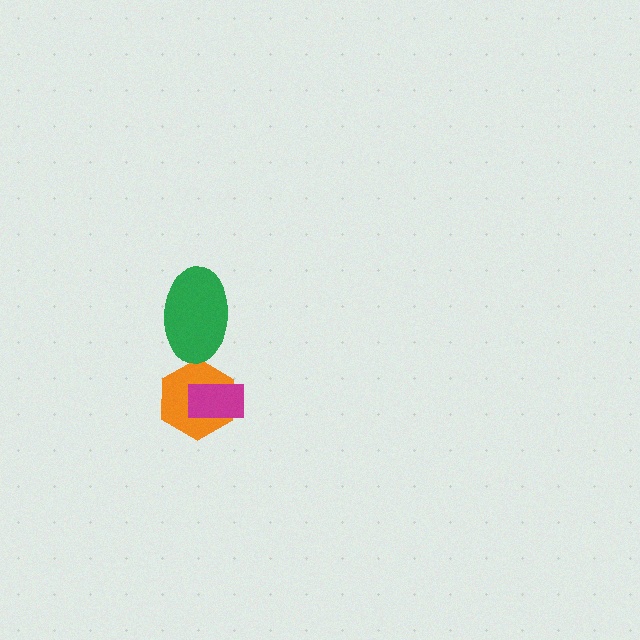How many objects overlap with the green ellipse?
0 objects overlap with the green ellipse.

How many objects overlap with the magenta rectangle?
1 object overlaps with the magenta rectangle.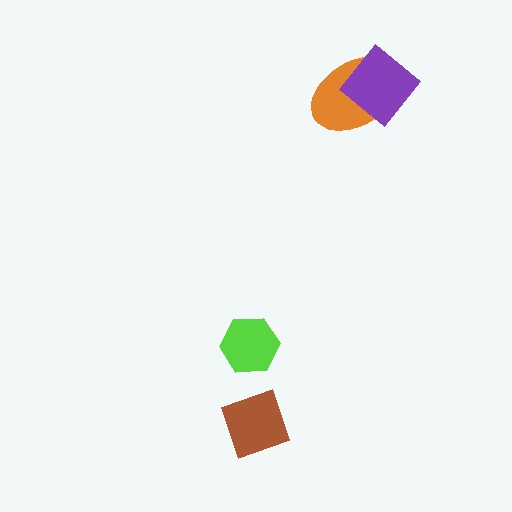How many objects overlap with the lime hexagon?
0 objects overlap with the lime hexagon.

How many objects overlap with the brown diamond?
0 objects overlap with the brown diamond.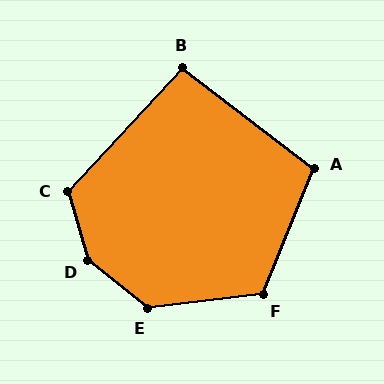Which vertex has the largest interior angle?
D, at approximately 145 degrees.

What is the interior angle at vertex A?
Approximately 105 degrees (obtuse).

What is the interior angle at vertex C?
Approximately 121 degrees (obtuse).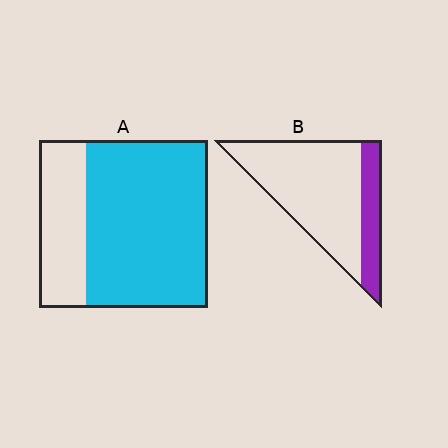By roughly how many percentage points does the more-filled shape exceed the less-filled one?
By roughly 50 percentage points (A over B).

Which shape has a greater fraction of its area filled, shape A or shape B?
Shape A.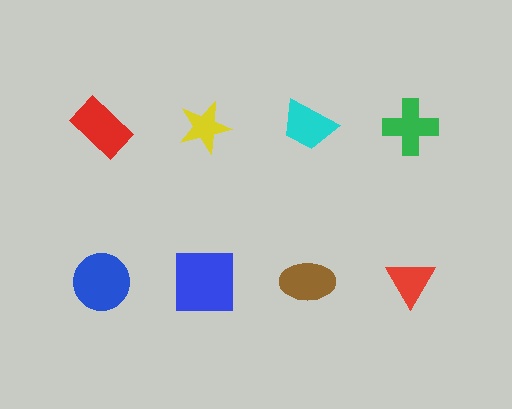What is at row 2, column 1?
A blue circle.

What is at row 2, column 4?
A red triangle.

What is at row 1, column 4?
A green cross.